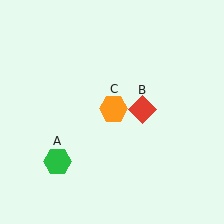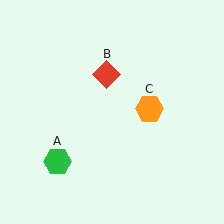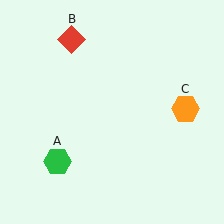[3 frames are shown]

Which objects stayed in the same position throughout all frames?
Green hexagon (object A) remained stationary.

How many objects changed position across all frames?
2 objects changed position: red diamond (object B), orange hexagon (object C).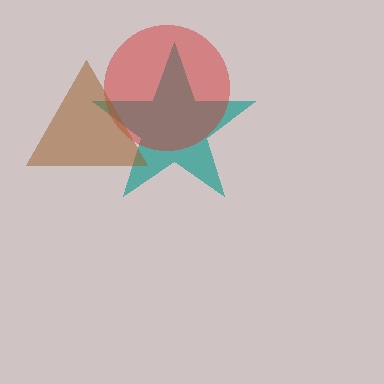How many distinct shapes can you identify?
There are 3 distinct shapes: a teal star, a red circle, a brown triangle.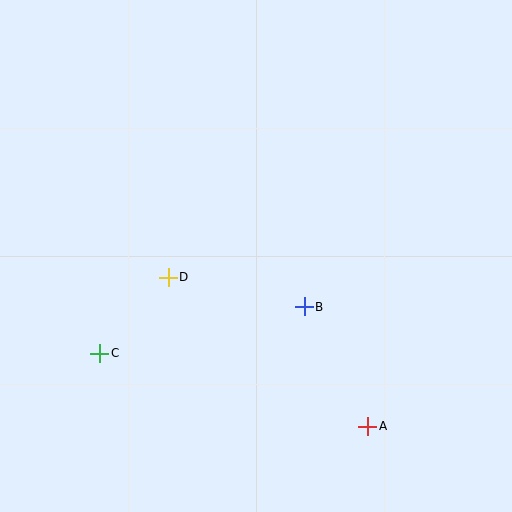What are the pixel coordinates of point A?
Point A is at (368, 426).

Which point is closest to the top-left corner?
Point D is closest to the top-left corner.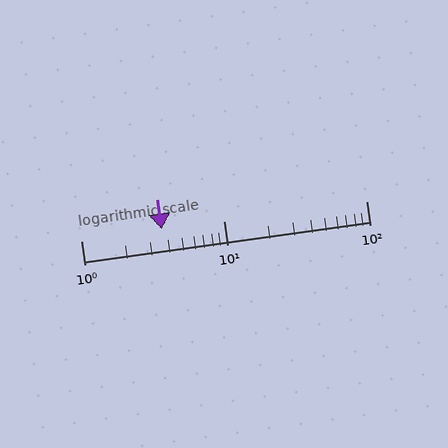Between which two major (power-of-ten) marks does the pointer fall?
The pointer is between 1 and 10.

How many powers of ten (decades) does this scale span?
The scale spans 2 decades, from 1 to 100.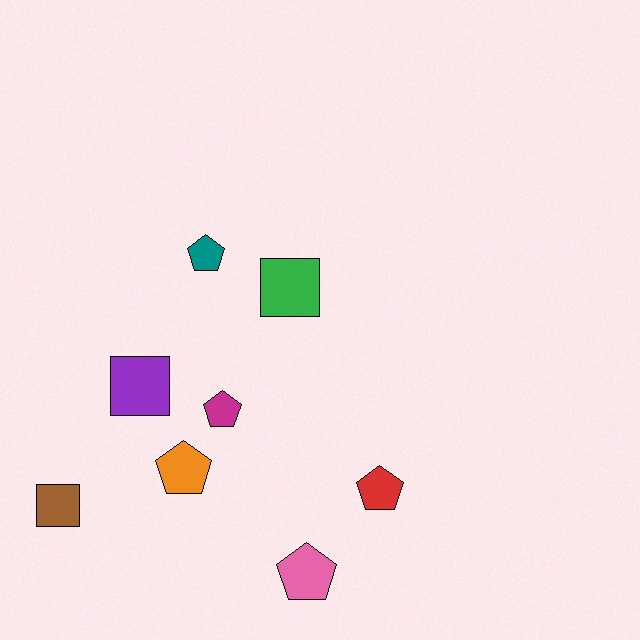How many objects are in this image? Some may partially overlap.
There are 8 objects.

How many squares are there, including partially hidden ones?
There are 3 squares.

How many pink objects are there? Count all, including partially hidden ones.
There is 1 pink object.